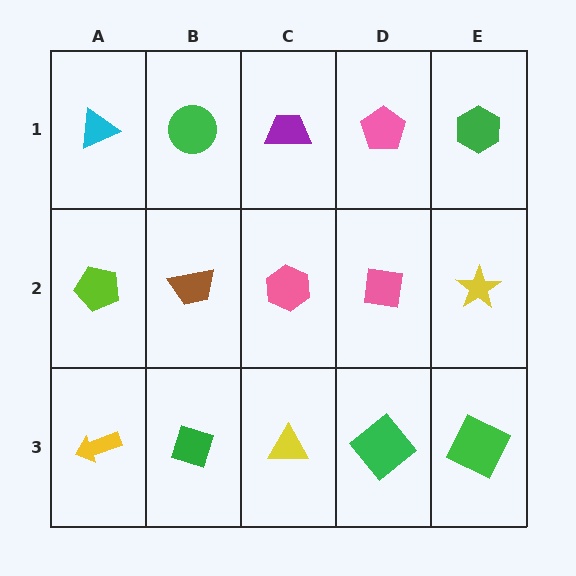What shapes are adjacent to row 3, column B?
A brown trapezoid (row 2, column B), a yellow arrow (row 3, column A), a yellow triangle (row 3, column C).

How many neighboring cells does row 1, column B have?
3.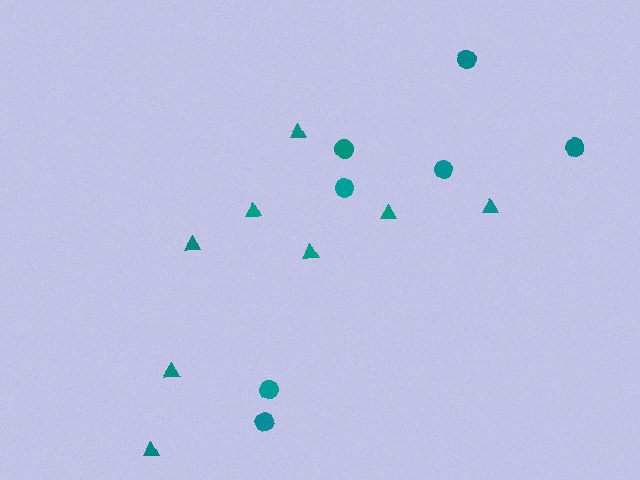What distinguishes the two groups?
There are 2 groups: one group of triangles (8) and one group of circles (7).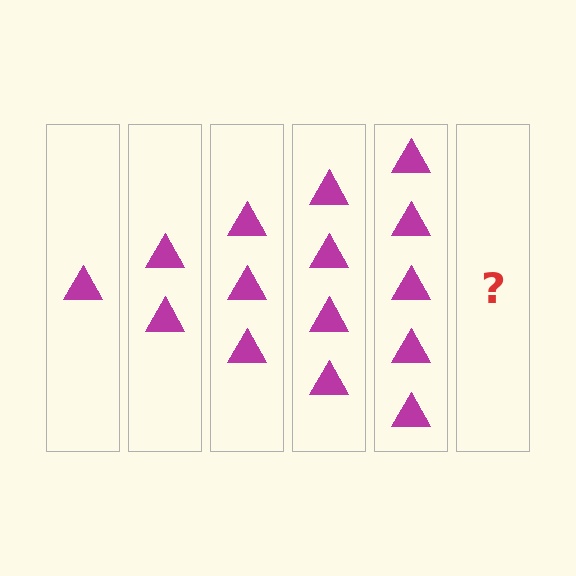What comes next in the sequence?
The next element should be 6 triangles.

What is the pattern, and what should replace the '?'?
The pattern is that each step adds one more triangle. The '?' should be 6 triangles.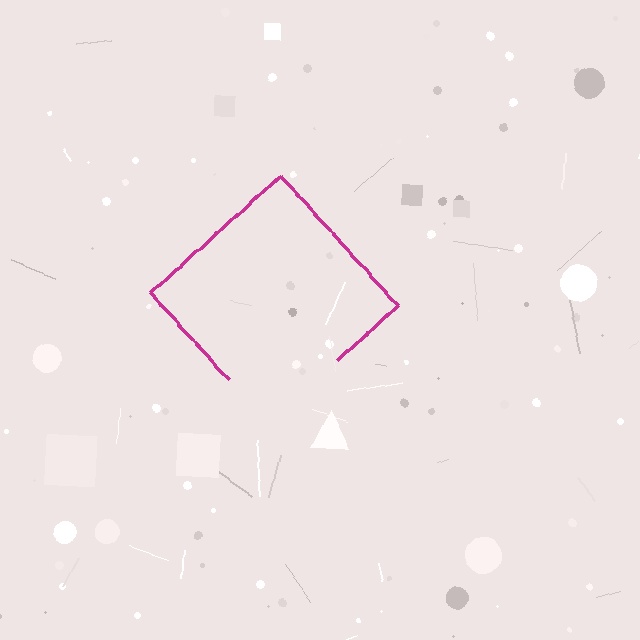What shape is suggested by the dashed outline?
The dashed outline suggests a diamond.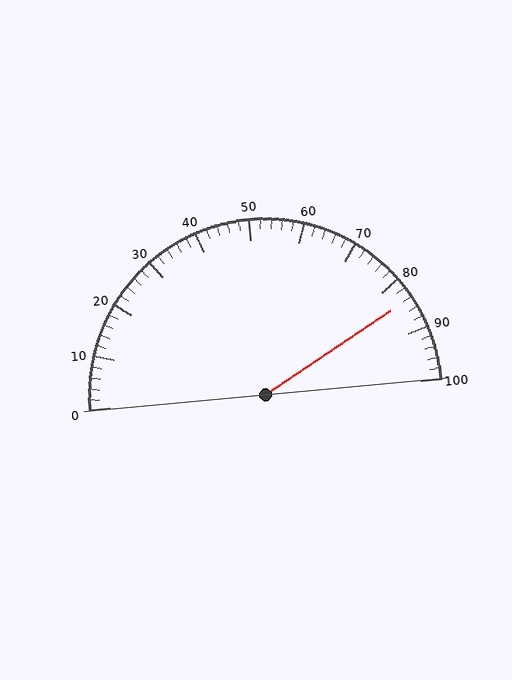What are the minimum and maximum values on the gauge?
The gauge ranges from 0 to 100.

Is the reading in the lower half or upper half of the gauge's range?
The reading is in the upper half of the range (0 to 100).